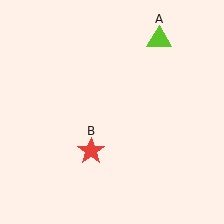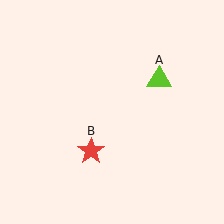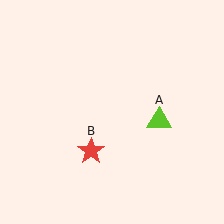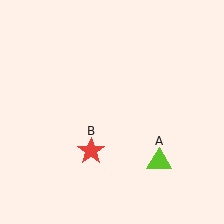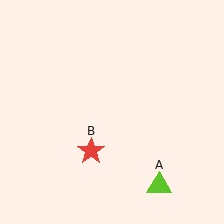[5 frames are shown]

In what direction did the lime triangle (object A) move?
The lime triangle (object A) moved down.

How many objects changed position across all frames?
1 object changed position: lime triangle (object A).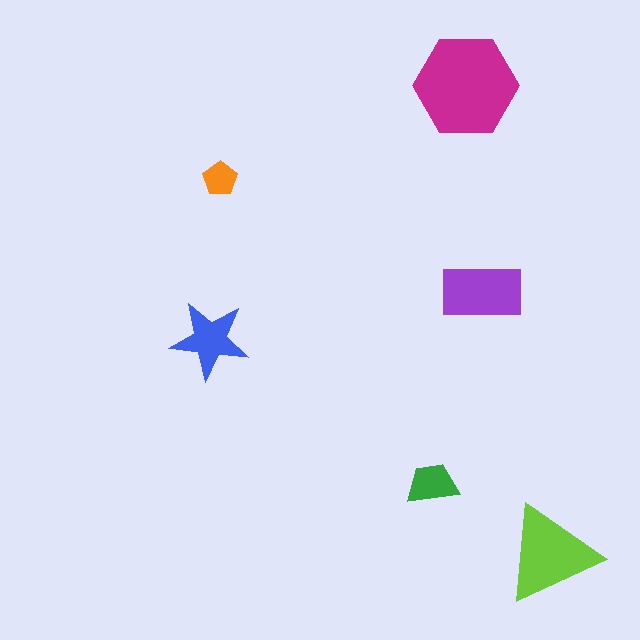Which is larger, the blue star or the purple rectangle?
The purple rectangle.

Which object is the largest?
The magenta hexagon.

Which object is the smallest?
The orange pentagon.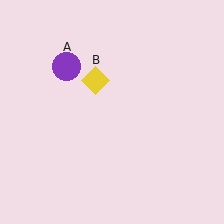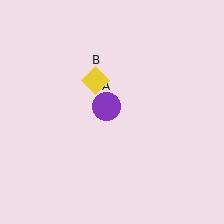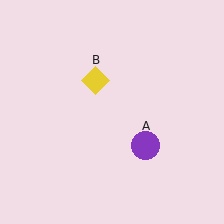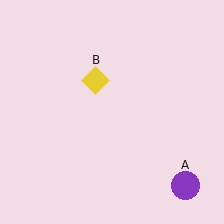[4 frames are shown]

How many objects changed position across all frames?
1 object changed position: purple circle (object A).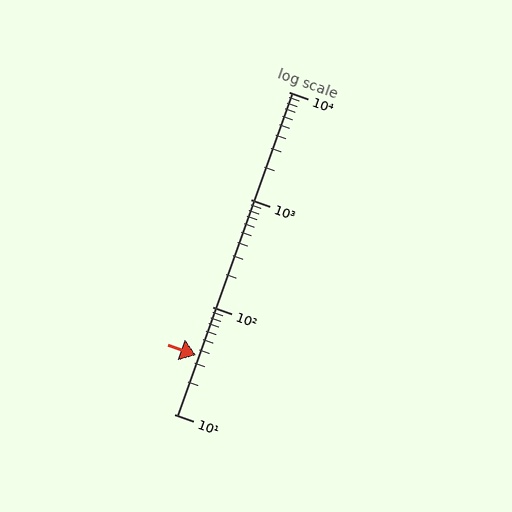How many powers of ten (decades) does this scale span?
The scale spans 3 decades, from 10 to 10000.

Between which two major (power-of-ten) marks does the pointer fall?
The pointer is between 10 and 100.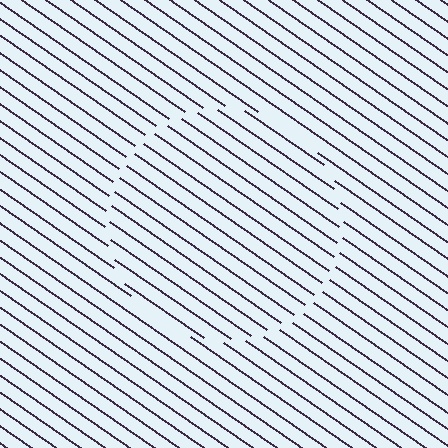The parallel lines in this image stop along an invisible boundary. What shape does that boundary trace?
An illusory circle. The interior of the shape contains the same grating, shifted by half a period — the contour is defined by the phase discontinuity where line-ends from the inner and outer gratings abut.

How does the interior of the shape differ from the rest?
The interior of the shape contains the same grating, shifted by half a period — the contour is defined by the phase discontinuity where line-ends from the inner and outer gratings abut.